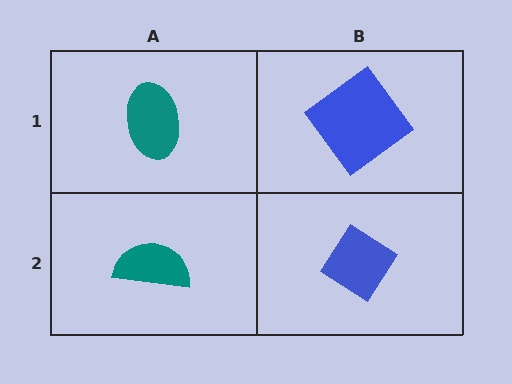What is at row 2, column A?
A teal semicircle.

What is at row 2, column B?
A blue diamond.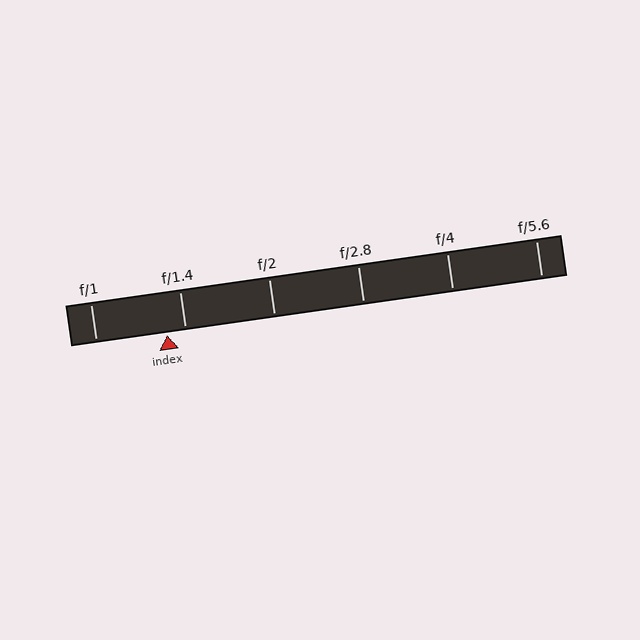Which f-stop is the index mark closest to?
The index mark is closest to f/1.4.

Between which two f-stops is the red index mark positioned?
The index mark is between f/1 and f/1.4.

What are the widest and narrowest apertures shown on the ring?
The widest aperture shown is f/1 and the narrowest is f/5.6.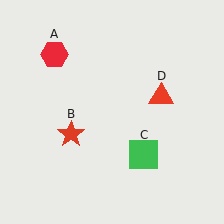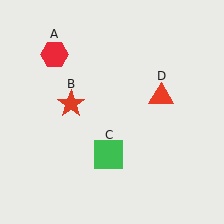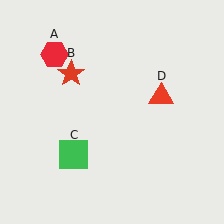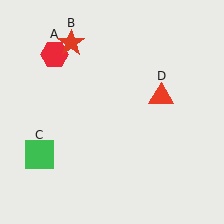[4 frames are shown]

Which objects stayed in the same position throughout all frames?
Red hexagon (object A) and red triangle (object D) remained stationary.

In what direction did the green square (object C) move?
The green square (object C) moved left.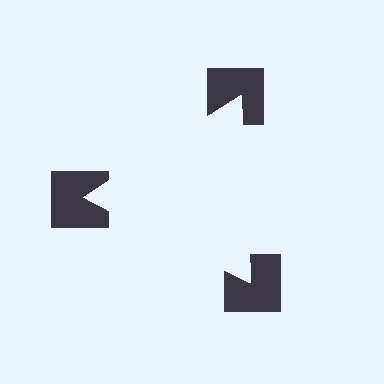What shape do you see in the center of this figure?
An illusory triangle — its edges are inferred from the aligned wedge cuts in the notched squares, not physically drawn.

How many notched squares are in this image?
There are 3 — one at each vertex of the illusory triangle.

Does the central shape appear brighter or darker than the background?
It typically appears slightly brighter than the background, even though no actual brightness change is drawn.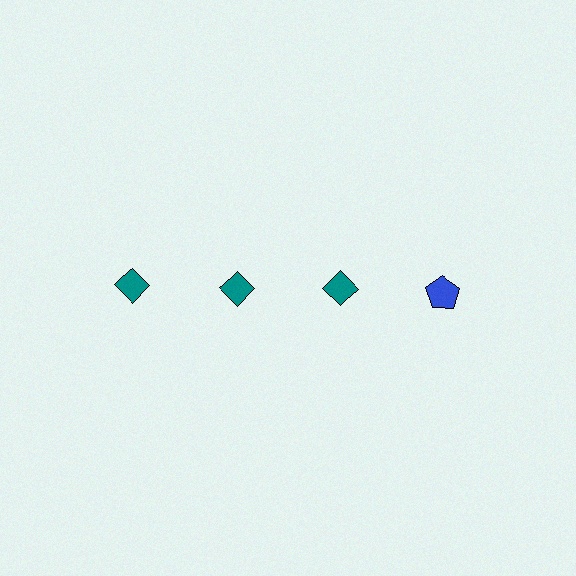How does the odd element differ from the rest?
It differs in both color (blue instead of teal) and shape (pentagon instead of diamond).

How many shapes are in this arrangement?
There are 4 shapes arranged in a grid pattern.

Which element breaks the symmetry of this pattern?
The blue pentagon in the top row, second from right column breaks the symmetry. All other shapes are teal diamonds.